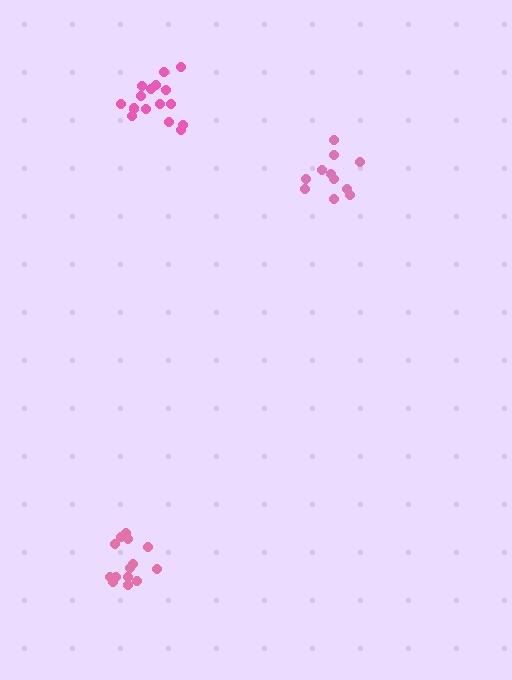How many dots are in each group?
Group 1: 11 dots, Group 2: 16 dots, Group 3: 14 dots (41 total).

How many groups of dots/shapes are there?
There are 3 groups.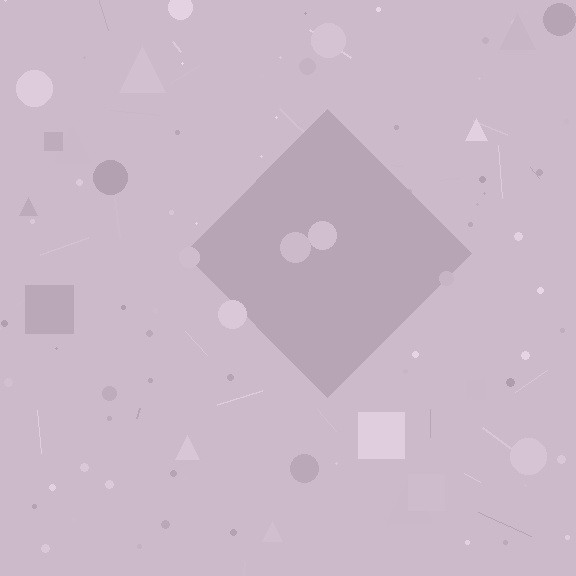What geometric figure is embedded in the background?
A diamond is embedded in the background.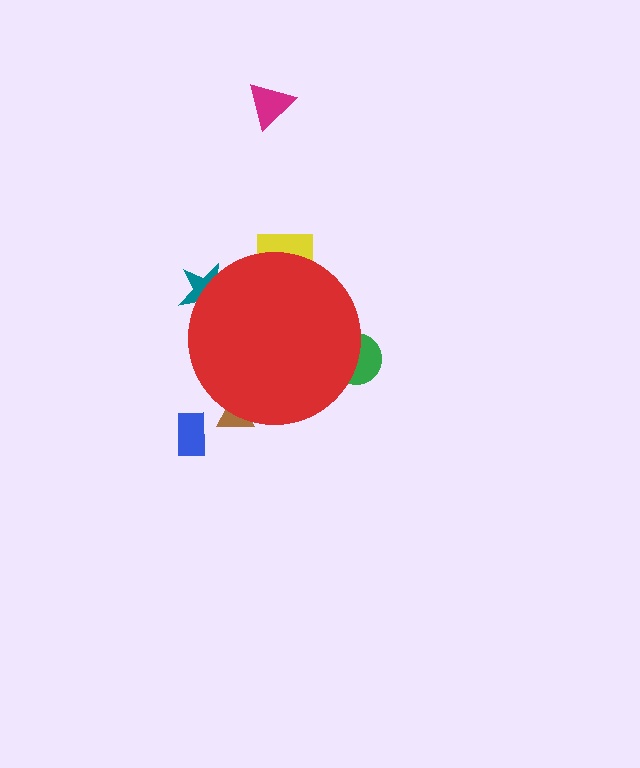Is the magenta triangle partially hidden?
No, the magenta triangle is fully visible.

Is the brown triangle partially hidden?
Yes, the brown triangle is partially hidden behind the red circle.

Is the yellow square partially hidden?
Yes, the yellow square is partially hidden behind the red circle.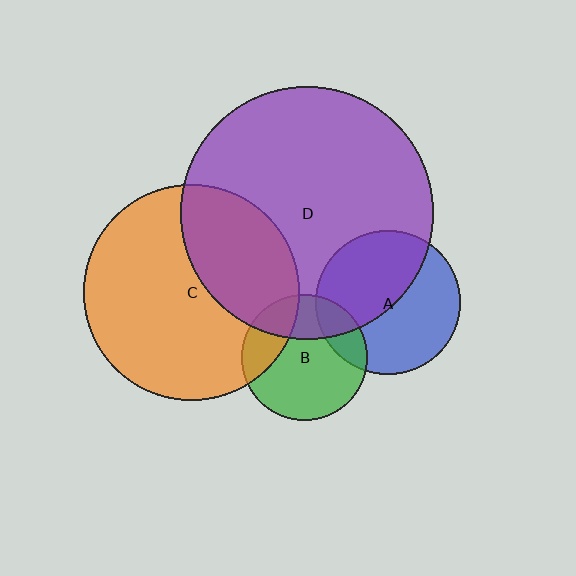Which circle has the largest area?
Circle D (purple).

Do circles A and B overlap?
Yes.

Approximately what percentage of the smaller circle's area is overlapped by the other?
Approximately 20%.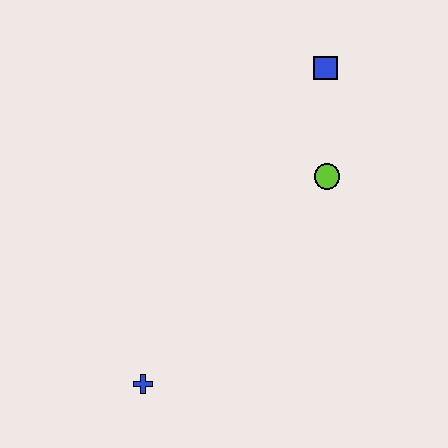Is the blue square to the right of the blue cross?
Yes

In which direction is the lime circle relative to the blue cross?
The lime circle is above the blue cross.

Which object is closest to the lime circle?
The blue square is closest to the lime circle.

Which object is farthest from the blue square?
The blue cross is farthest from the blue square.